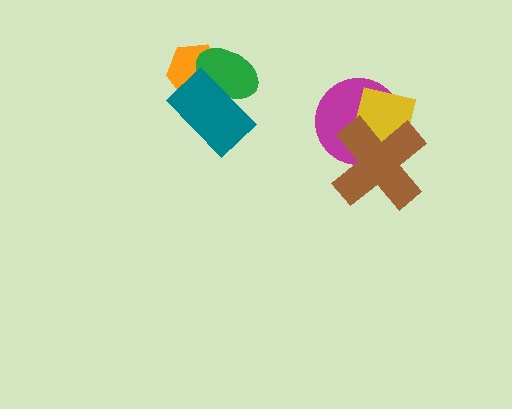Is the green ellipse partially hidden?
Yes, it is partially covered by another shape.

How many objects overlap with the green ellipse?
2 objects overlap with the green ellipse.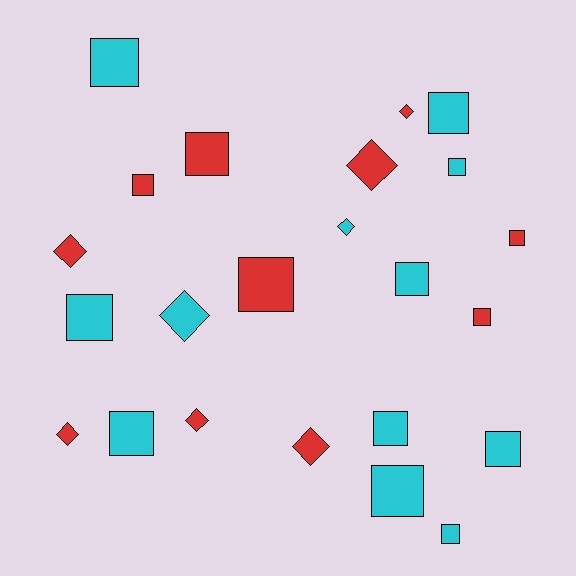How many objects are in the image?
There are 23 objects.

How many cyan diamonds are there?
There are 2 cyan diamonds.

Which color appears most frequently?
Cyan, with 12 objects.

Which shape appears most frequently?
Square, with 15 objects.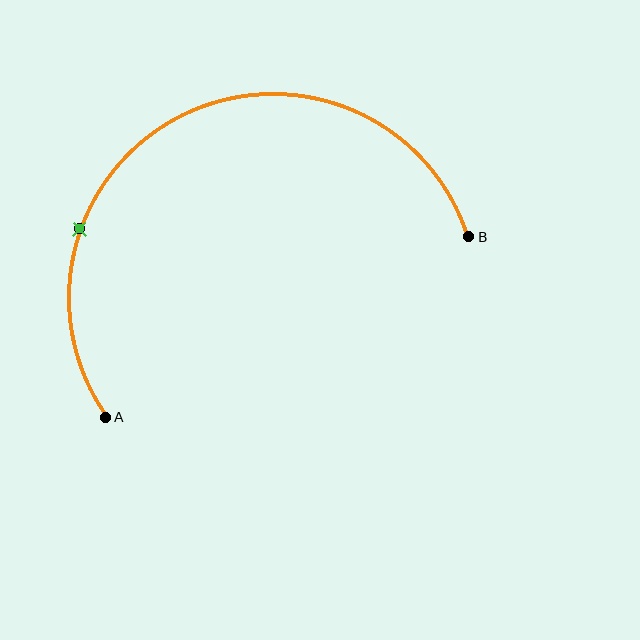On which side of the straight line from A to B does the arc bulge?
The arc bulges above the straight line connecting A and B.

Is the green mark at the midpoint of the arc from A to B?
No. The green mark lies on the arc but is closer to endpoint A. The arc midpoint would be at the point on the curve equidistant along the arc from both A and B.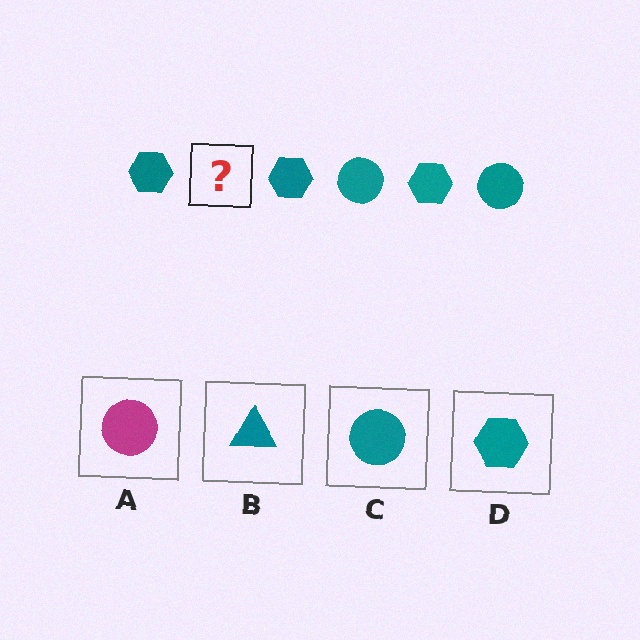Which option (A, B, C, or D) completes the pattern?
C.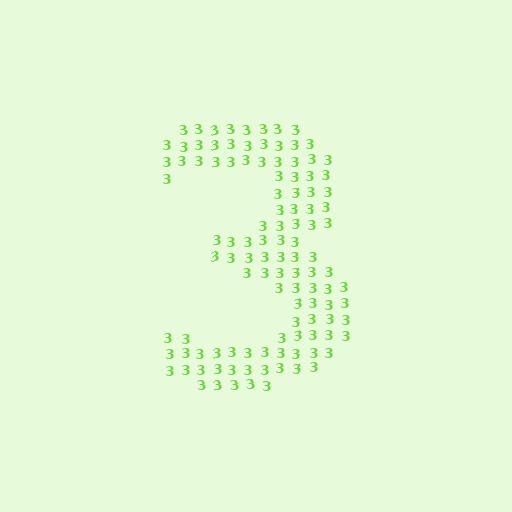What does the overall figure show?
The overall figure shows the digit 3.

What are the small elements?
The small elements are digit 3's.